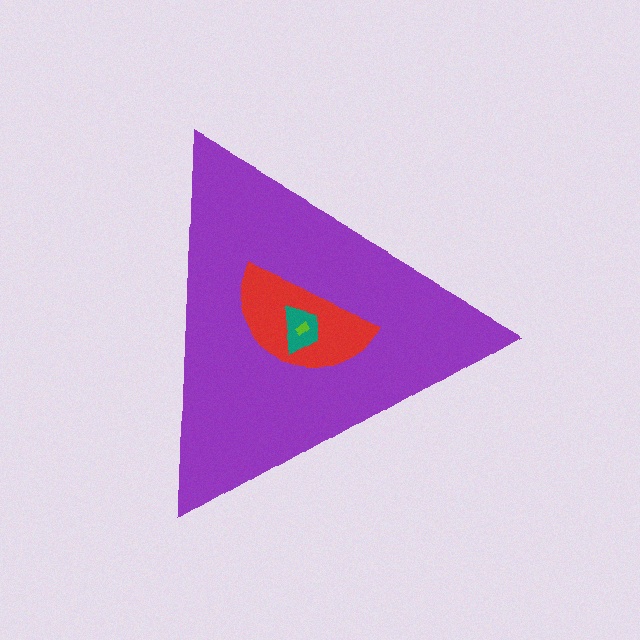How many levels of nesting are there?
4.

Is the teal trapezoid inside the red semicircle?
Yes.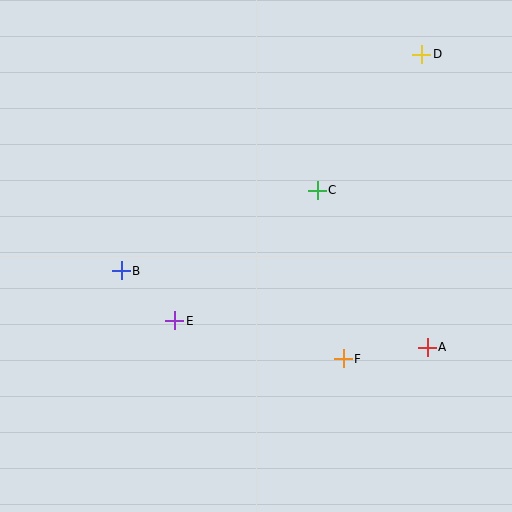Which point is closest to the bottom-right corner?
Point A is closest to the bottom-right corner.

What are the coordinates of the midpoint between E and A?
The midpoint between E and A is at (301, 334).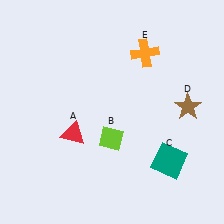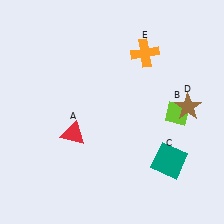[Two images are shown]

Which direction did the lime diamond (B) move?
The lime diamond (B) moved right.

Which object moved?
The lime diamond (B) moved right.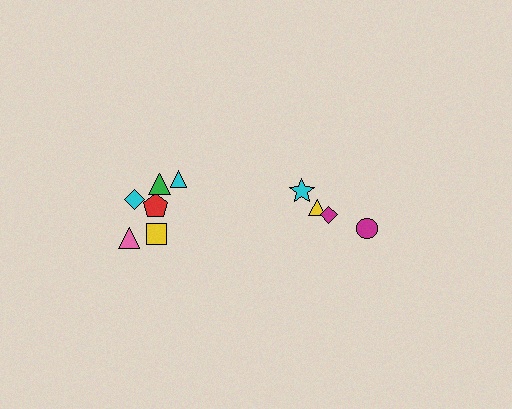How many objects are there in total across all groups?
There are 10 objects.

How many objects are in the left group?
There are 6 objects.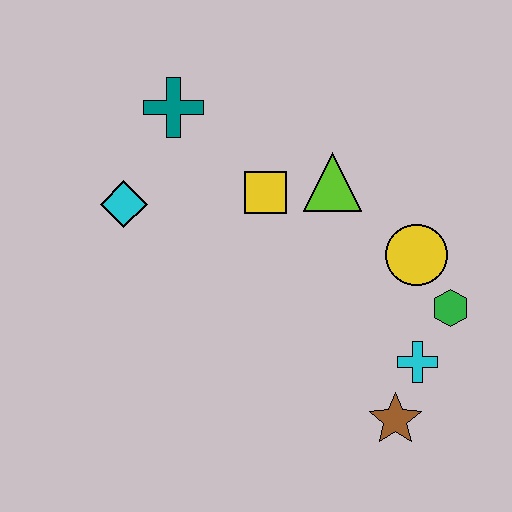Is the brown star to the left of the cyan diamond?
No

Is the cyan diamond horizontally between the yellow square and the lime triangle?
No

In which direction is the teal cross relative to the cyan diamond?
The teal cross is above the cyan diamond.